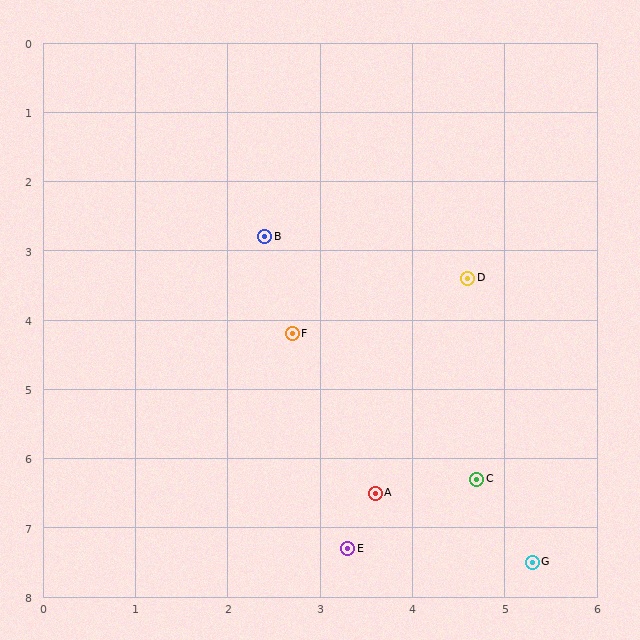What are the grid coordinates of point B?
Point B is at approximately (2.4, 2.8).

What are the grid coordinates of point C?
Point C is at approximately (4.7, 6.3).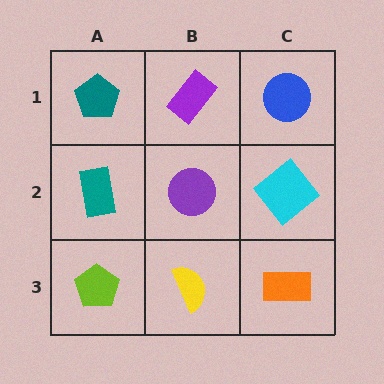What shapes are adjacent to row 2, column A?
A teal pentagon (row 1, column A), a lime pentagon (row 3, column A), a purple circle (row 2, column B).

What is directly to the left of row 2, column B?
A teal rectangle.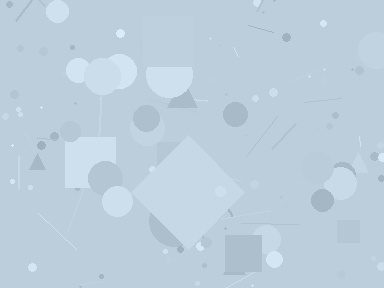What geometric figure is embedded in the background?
A diamond is embedded in the background.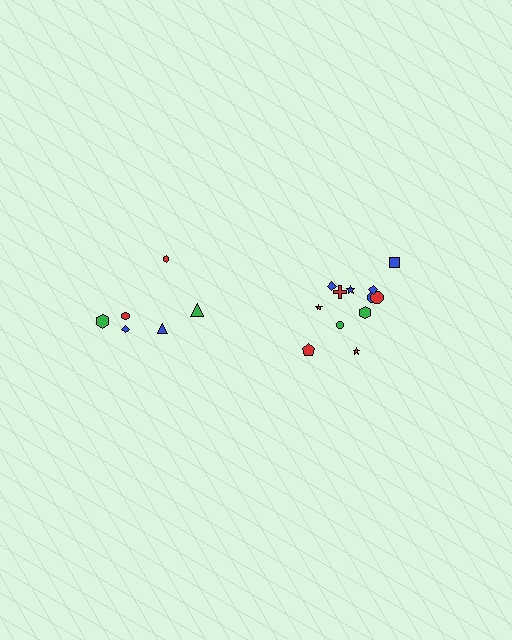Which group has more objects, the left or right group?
The right group.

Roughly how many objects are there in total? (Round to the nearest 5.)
Roughly 20 objects in total.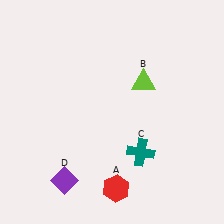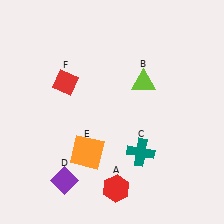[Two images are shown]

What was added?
An orange square (E), a red diamond (F) were added in Image 2.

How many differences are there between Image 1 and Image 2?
There are 2 differences between the two images.